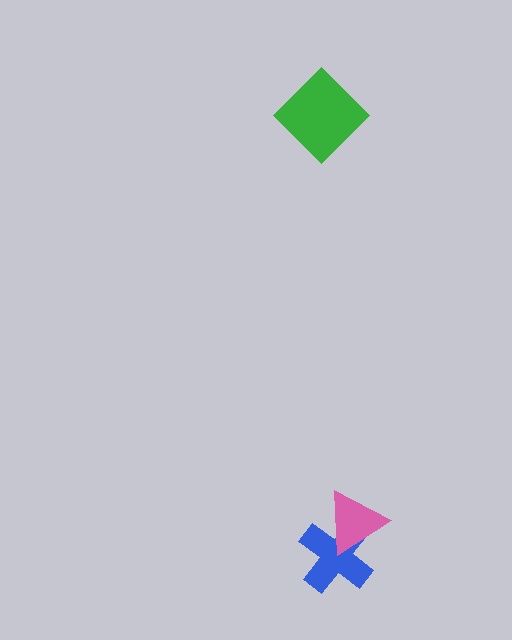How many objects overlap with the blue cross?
1 object overlaps with the blue cross.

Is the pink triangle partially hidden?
No, no other shape covers it.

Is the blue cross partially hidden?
Yes, it is partially covered by another shape.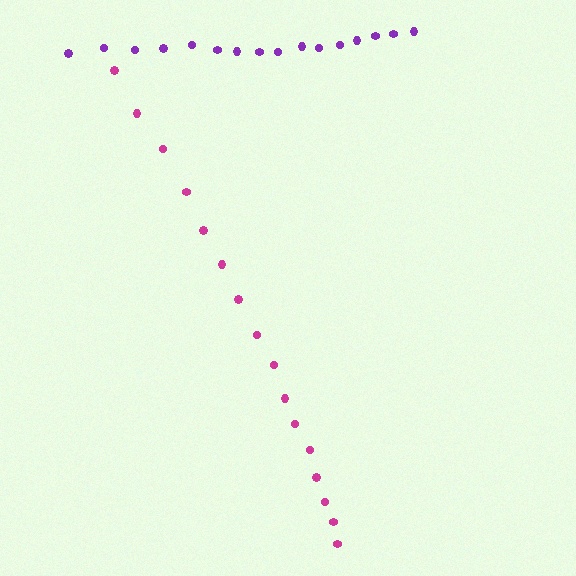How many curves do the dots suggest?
There are 2 distinct paths.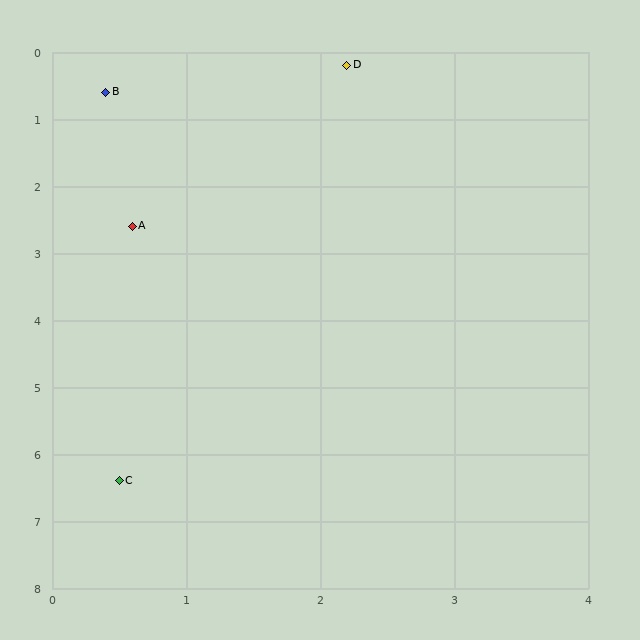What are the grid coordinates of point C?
Point C is at approximately (0.5, 6.4).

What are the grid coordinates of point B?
Point B is at approximately (0.4, 0.6).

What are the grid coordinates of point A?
Point A is at approximately (0.6, 2.6).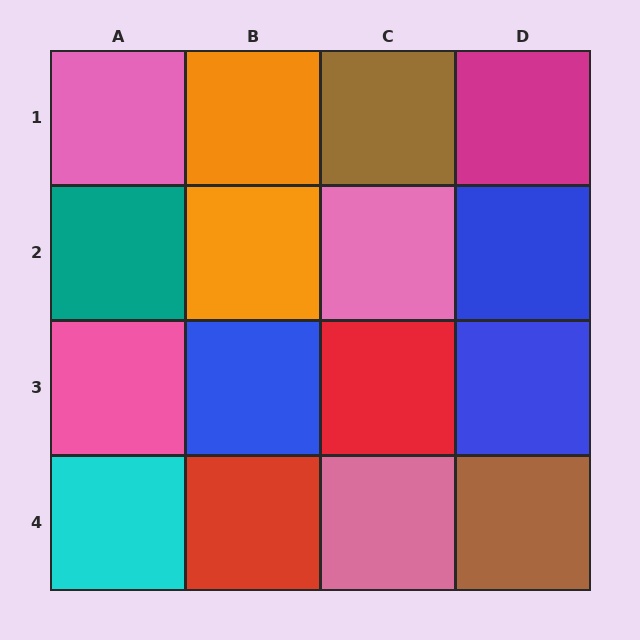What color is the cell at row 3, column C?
Red.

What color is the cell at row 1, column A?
Pink.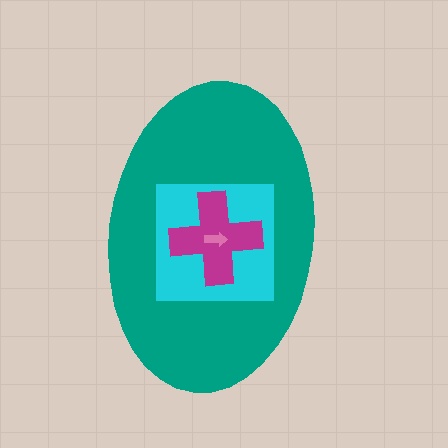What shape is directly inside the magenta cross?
The pink arrow.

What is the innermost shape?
The pink arrow.